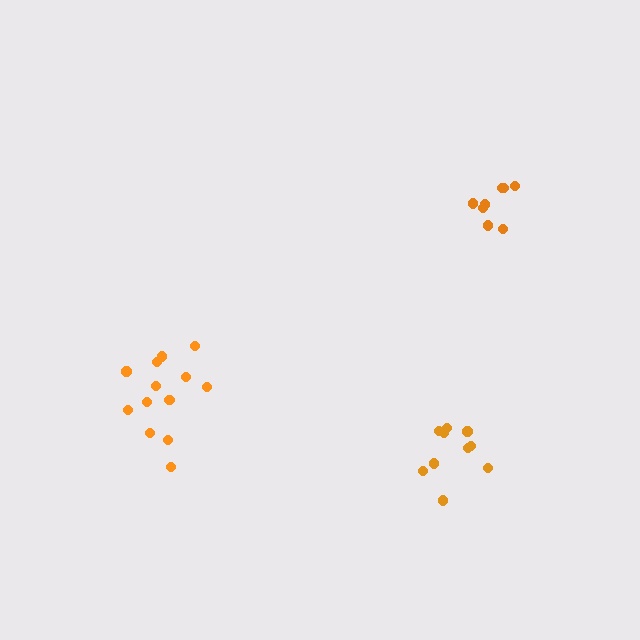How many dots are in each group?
Group 1: 10 dots, Group 2: 13 dots, Group 3: 8 dots (31 total).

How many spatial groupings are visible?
There are 3 spatial groupings.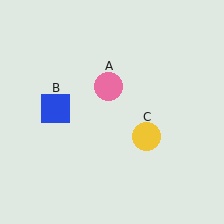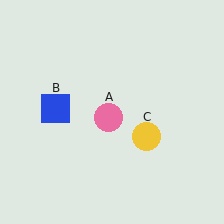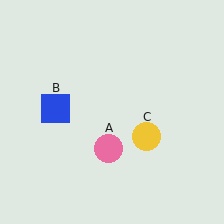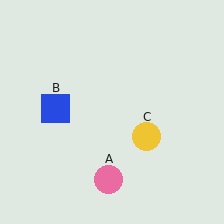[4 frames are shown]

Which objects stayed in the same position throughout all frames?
Blue square (object B) and yellow circle (object C) remained stationary.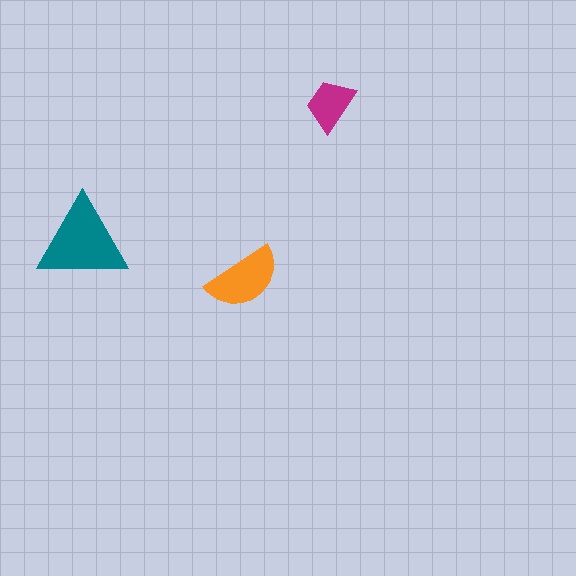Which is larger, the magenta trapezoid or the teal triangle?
The teal triangle.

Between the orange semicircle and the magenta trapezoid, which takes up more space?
The orange semicircle.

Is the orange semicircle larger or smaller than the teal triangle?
Smaller.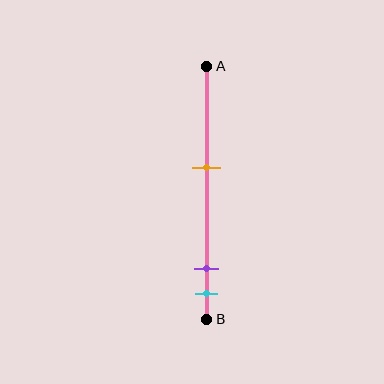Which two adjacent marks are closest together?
The purple and cyan marks are the closest adjacent pair.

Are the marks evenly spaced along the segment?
No, the marks are not evenly spaced.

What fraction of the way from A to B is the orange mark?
The orange mark is approximately 40% (0.4) of the way from A to B.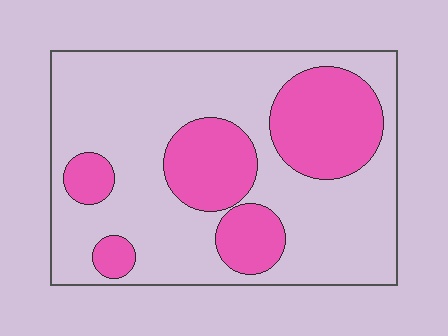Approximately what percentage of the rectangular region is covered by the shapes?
Approximately 30%.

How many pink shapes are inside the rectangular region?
5.